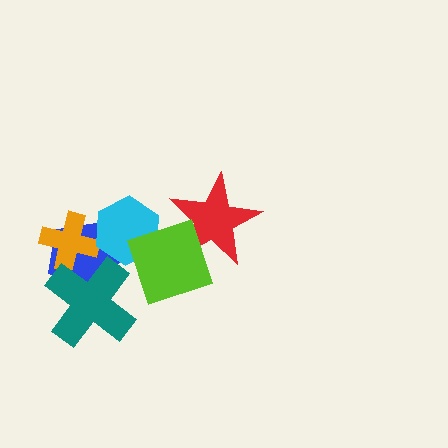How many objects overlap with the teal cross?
2 objects overlap with the teal cross.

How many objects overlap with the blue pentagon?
3 objects overlap with the blue pentagon.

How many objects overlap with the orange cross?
2 objects overlap with the orange cross.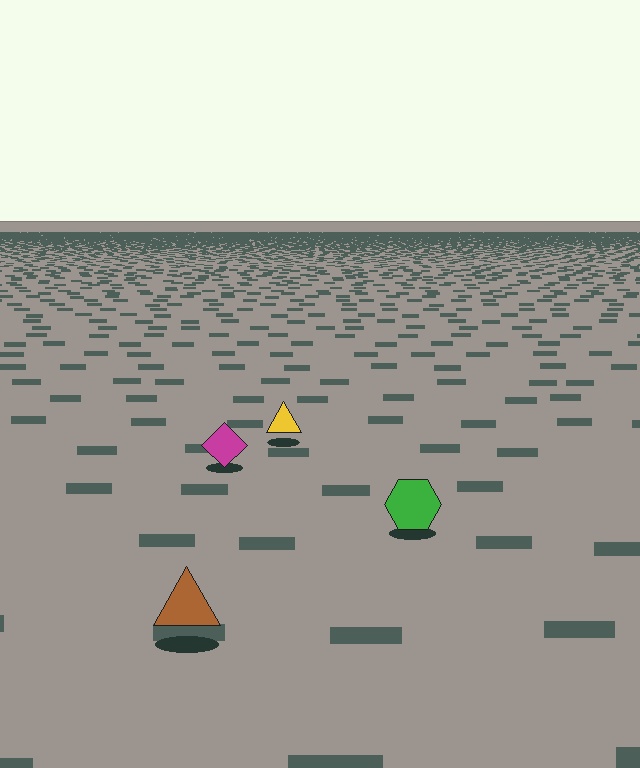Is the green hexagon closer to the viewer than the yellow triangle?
Yes. The green hexagon is closer — you can tell from the texture gradient: the ground texture is coarser near it.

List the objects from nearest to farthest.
From nearest to farthest: the brown triangle, the green hexagon, the magenta diamond, the yellow triangle.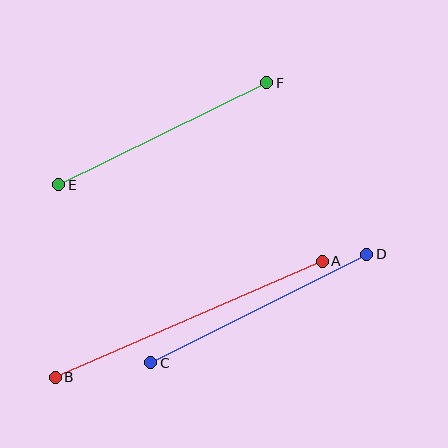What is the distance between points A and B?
The distance is approximately 291 pixels.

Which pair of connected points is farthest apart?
Points A and B are farthest apart.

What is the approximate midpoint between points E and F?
The midpoint is at approximately (163, 134) pixels.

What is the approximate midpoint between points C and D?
The midpoint is at approximately (259, 309) pixels.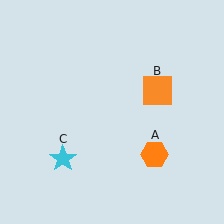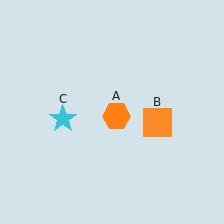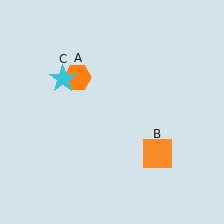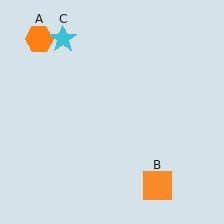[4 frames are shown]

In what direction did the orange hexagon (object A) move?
The orange hexagon (object A) moved up and to the left.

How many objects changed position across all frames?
3 objects changed position: orange hexagon (object A), orange square (object B), cyan star (object C).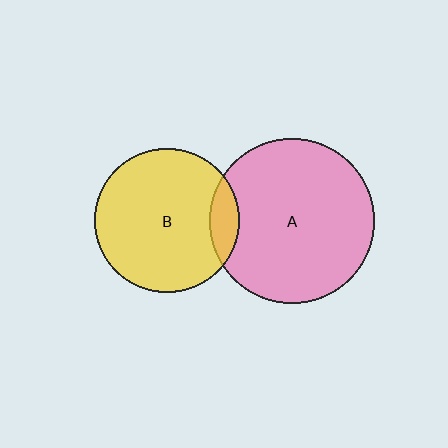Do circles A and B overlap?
Yes.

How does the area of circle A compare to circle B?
Approximately 1.3 times.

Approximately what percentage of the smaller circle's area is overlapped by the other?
Approximately 10%.